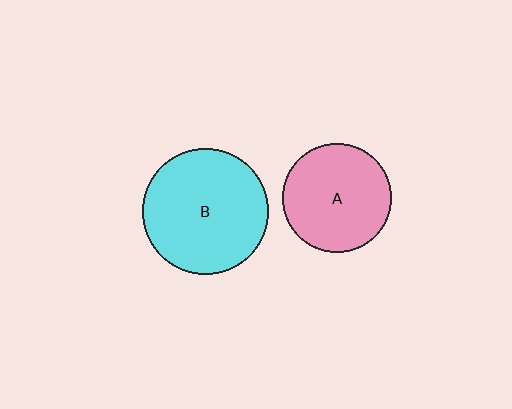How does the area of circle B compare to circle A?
Approximately 1.3 times.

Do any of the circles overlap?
No, none of the circles overlap.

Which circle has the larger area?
Circle B (cyan).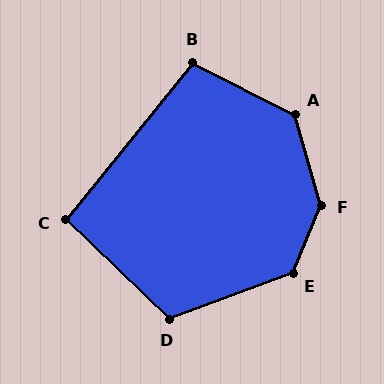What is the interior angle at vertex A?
Approximately 132 degrees (obtuse).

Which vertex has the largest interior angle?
F, at approximately 142 degrees.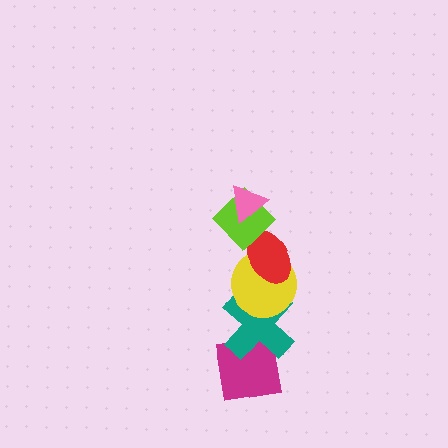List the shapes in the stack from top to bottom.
From top to bottom: the pink triangle, the lime diamond, the red ellipse, the yellow circle, the teal cross, the magenta square.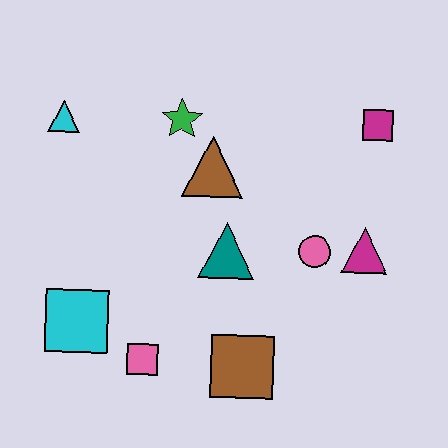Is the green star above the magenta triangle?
Yes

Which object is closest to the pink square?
The cyan square is closest to the pink square.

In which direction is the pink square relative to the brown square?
The pink square is to the left of the brown square.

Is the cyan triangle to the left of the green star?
Yes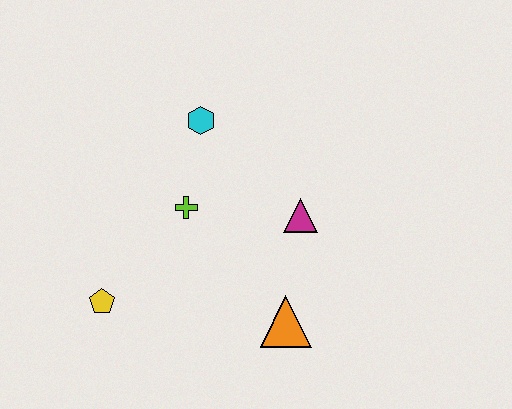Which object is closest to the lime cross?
The cyan hexagon is closest to the lime cross.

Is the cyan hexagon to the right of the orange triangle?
No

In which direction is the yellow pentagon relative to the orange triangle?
The yellow pentagon is to the left of the orange triangle.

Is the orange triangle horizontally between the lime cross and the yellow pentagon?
No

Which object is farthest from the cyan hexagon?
The orange triangle is farthest from the cyan hexagon.